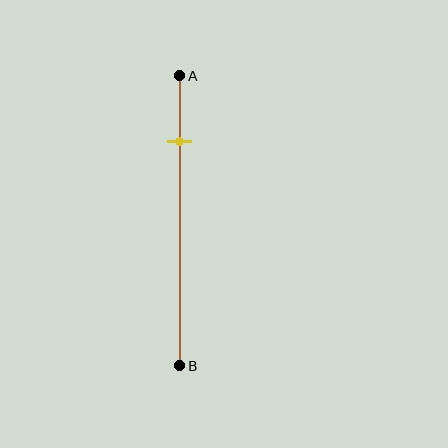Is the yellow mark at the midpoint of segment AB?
No, the mark is at about 25% from A, not at the 50% midpoint.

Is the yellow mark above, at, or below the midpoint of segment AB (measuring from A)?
The yellow mark is above the midpoint of segment AB.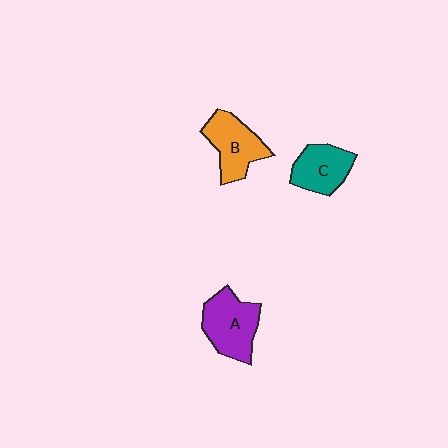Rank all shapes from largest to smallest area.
From largest to smallest: A (purple), B (orange), C (teal).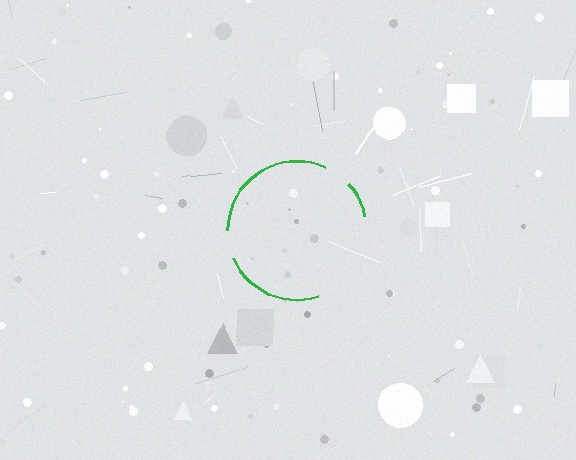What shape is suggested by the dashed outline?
The dashed outline suggests a circle.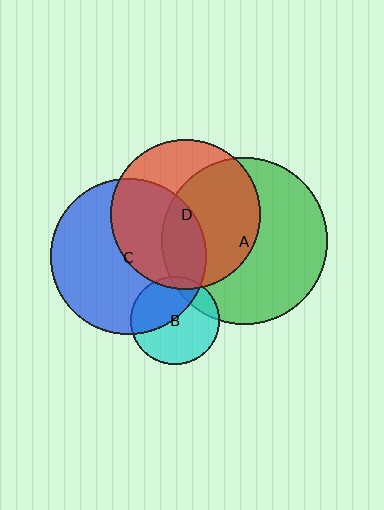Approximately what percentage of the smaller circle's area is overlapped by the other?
Approximately 15%.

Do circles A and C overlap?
Yes.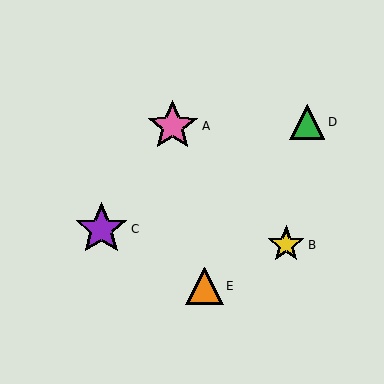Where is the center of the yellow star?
The center of the yellow star is at (286, 245).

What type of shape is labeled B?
Shape B is a yellow star.